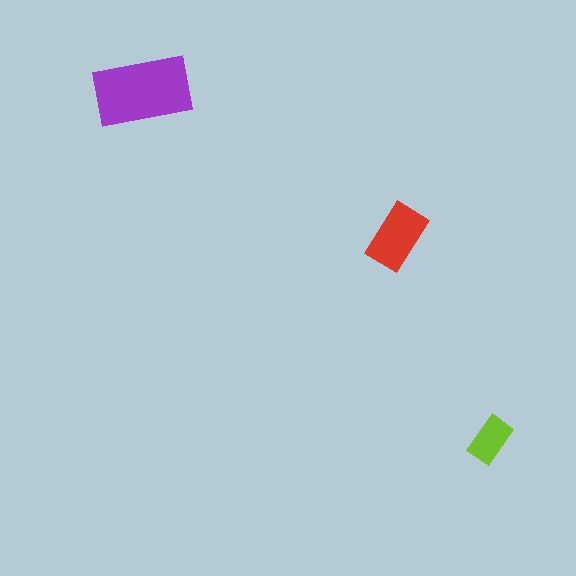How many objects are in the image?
There are 3 objects in the image.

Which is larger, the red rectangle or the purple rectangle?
The purple one.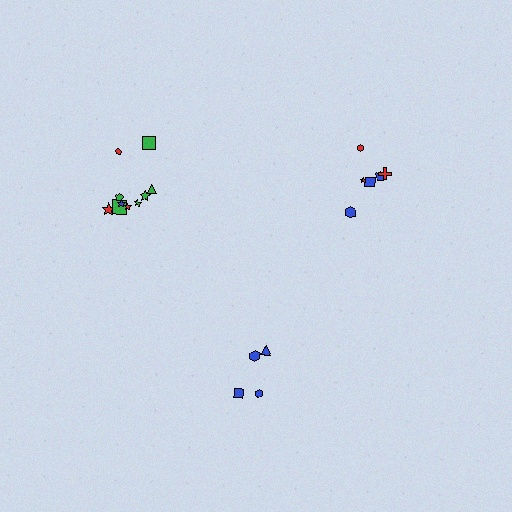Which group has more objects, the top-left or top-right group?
The top-left group.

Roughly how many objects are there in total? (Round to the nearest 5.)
Roughly 20 objects in total.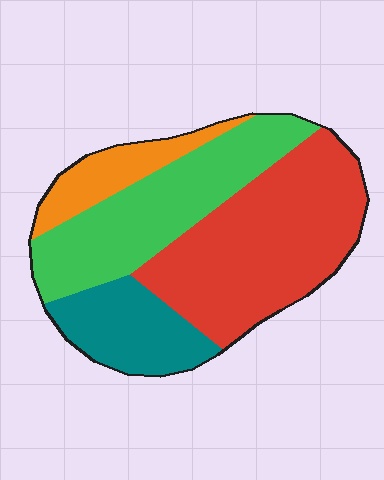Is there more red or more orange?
Red.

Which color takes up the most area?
Red, at roughly 40%.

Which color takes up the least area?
Orange, at roughly 10%.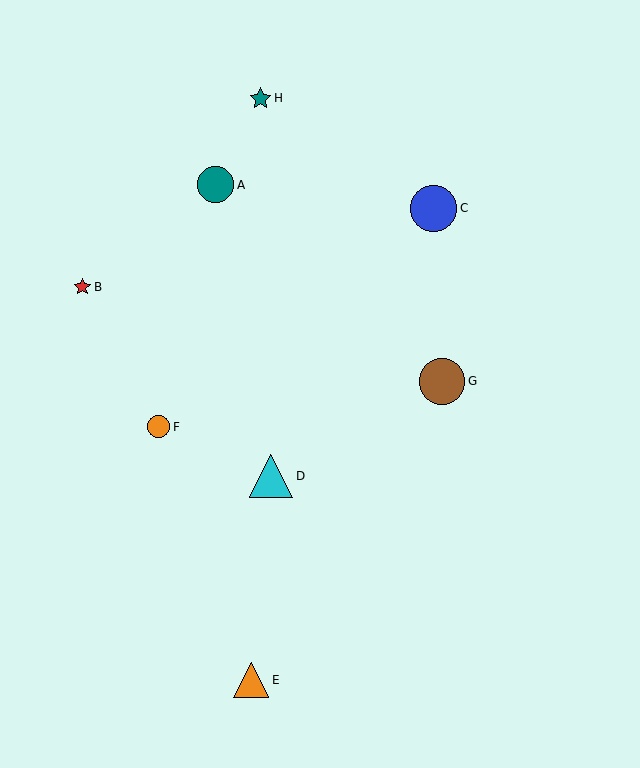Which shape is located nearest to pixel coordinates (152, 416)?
The orange circle (labeled F) at (159, 427) is nearest to that location.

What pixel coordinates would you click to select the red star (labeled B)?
Click at (82, 287) to select the red star B.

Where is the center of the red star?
The center of the red star is at (82, 287).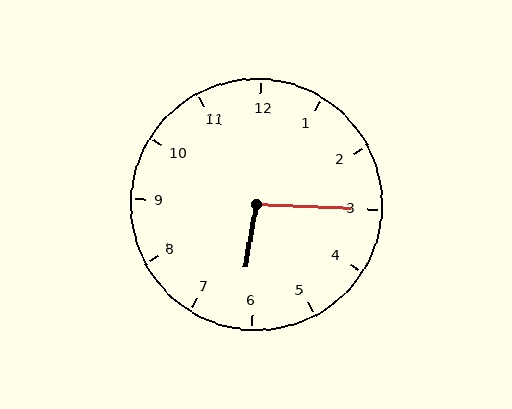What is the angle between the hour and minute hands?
Approximately 98 degrees.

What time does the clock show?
6:15.